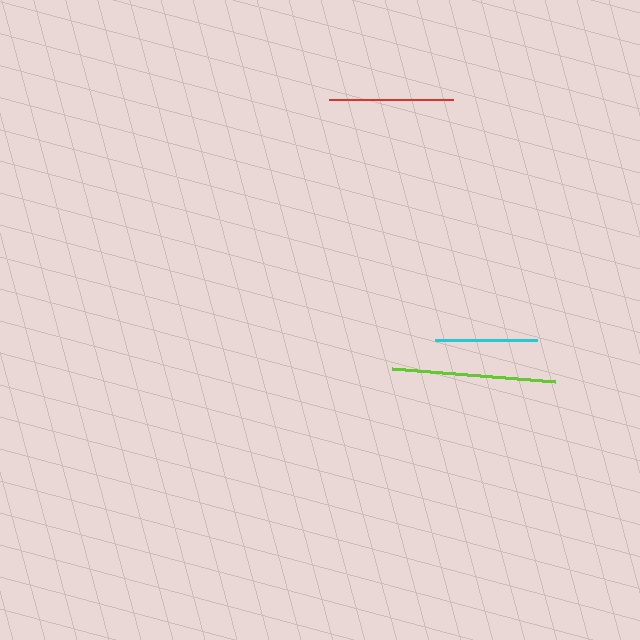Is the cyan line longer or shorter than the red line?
The red line is longer than the cyan line.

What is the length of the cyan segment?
The cyan segment is approximately 103 pixels long.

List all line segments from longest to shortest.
From longest to shortest: lime, red, cyan.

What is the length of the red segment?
The red segment is approximately 124 pixels long.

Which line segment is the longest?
The lime line is the longest at approximately 164 pixels.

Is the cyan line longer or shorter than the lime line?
The lime line is longer than the cyan line.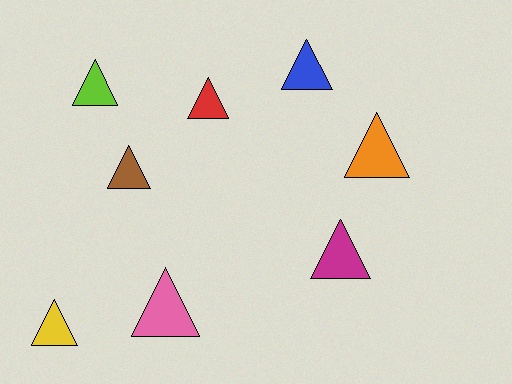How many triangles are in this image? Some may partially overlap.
There are 8 triangles.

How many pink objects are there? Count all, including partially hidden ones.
There is 1 pink object.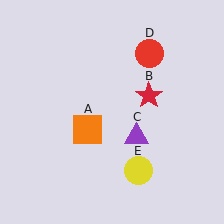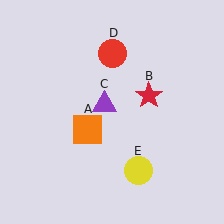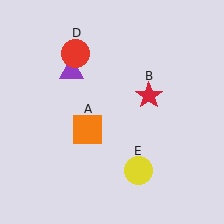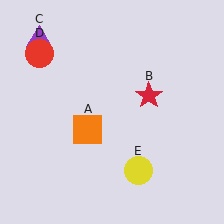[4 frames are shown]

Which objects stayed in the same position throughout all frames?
Orange square (object A) and red star (object B) and yellow circle (object E) remained stationary.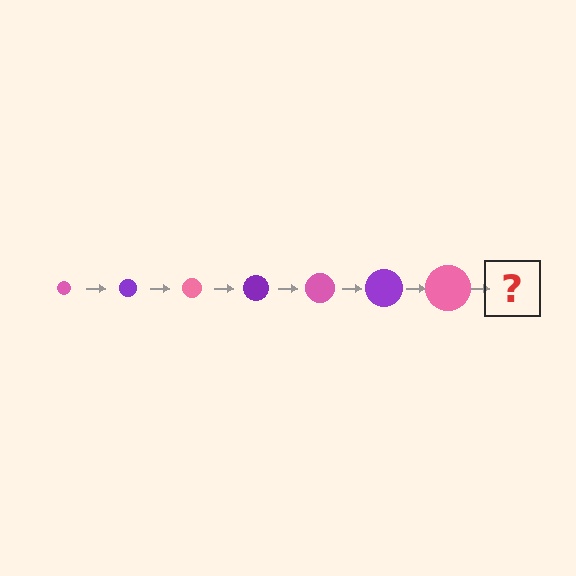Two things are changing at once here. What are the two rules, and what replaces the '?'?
The two rules are that the circle grows larger each step and the color cycles through pink and purple. The '?' should be a purple circle, larger than the previous one.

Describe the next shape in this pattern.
It should be a purple circle, larger than the previous one.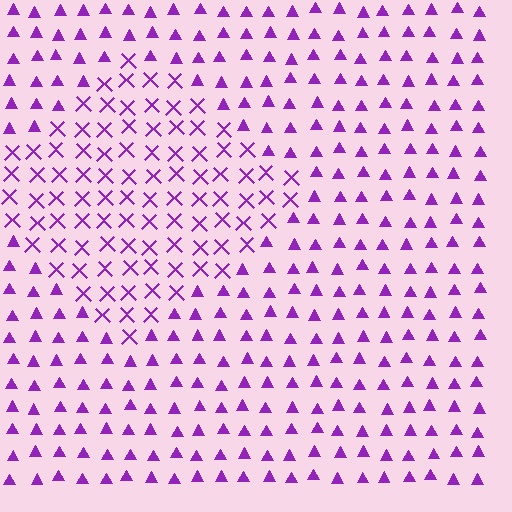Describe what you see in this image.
The image is filled with small purple elements arranged in a uniform grid. A diamond-shaped region contains X marks, while the surrounding area contains triangles. The boundary is defined purely by the change in element shape.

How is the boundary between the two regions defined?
The boundary is defined by a change in element shape: X marks inside vs. triangles outside. All elements share the same color and spacing.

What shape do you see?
I see a diamond.